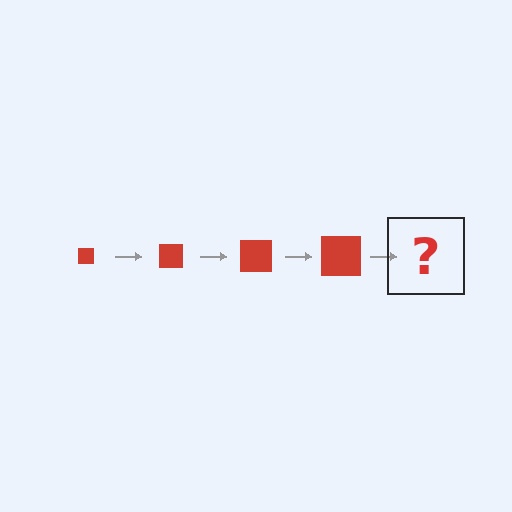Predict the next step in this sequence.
The next step is a red square, larger than the previous one.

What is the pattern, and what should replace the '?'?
The pattern is that the square gets progressively larger each step. The '?' should be a red square, larger than the previous one.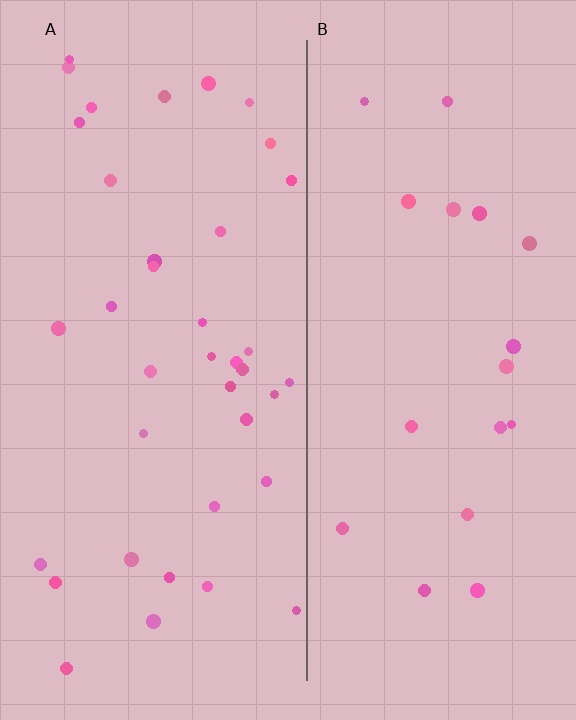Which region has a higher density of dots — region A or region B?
A (the left).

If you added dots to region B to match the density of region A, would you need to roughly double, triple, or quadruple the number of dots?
Approximately double.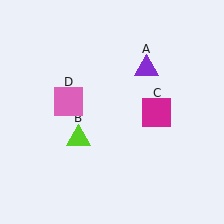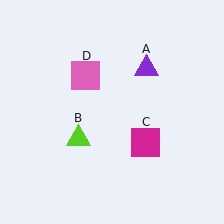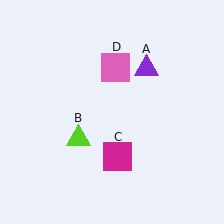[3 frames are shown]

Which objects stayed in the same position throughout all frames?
Purple triangle (object A) and lime triangle (object B) remained stationary.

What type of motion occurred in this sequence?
The magenta square (object C), pink square (object D) rotated clockwise around the center of the scene.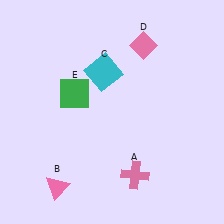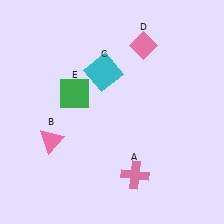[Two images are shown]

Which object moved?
The pink triangle (B) moved up.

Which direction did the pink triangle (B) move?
The pink triangle (B) moved up.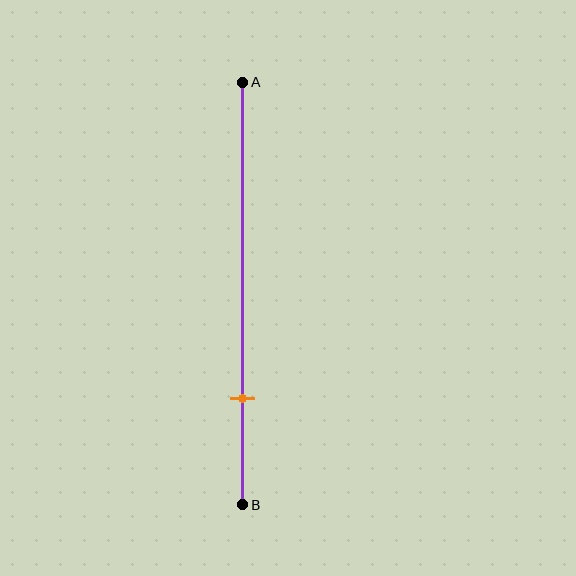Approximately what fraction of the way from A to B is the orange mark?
The orange mark is approximately 75% of the way from A to B.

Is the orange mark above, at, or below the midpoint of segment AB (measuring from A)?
The orange mark is below the midpoint of segment AB.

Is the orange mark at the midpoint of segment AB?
No, the mark is at about 75% from A, not at the 50% midpoint.